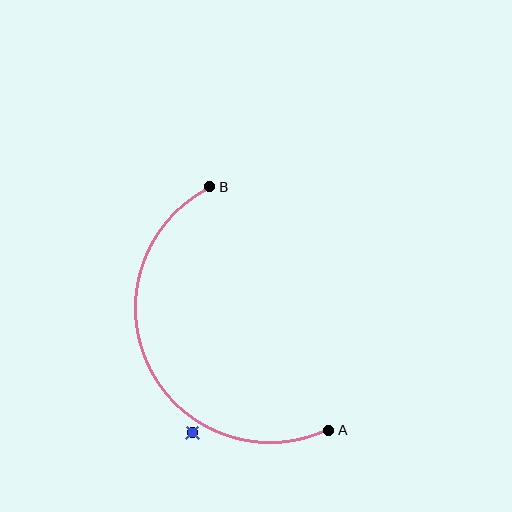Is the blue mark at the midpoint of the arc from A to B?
No — the blue mark does not lie on the arc at all. It sits slightly outside the curve.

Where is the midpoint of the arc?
The arc midpoint is the point on the curve farthest from the straight line joining A and B. It sits to the left of that line.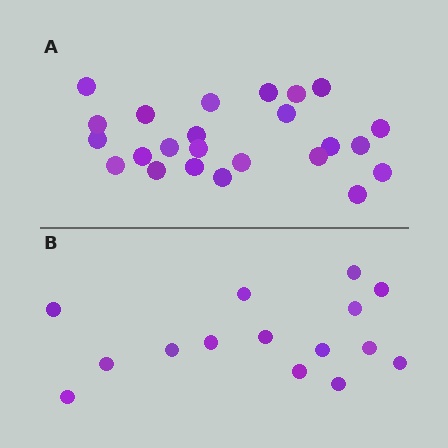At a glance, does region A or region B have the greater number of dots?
Region A (the top region) has more dots.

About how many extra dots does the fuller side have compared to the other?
Region A has roughly 8 or so more dots than region B.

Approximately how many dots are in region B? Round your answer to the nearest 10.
About 20 dots. (The exact count is 15, which rounds to 20.)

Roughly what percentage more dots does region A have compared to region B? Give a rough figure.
About 60% more.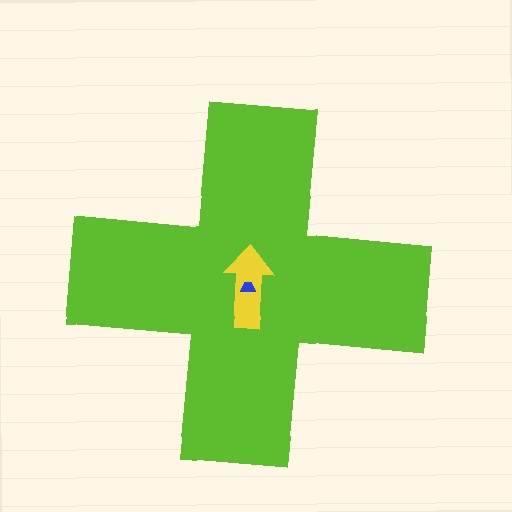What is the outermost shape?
The lime cross.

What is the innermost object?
The blue trapezoid.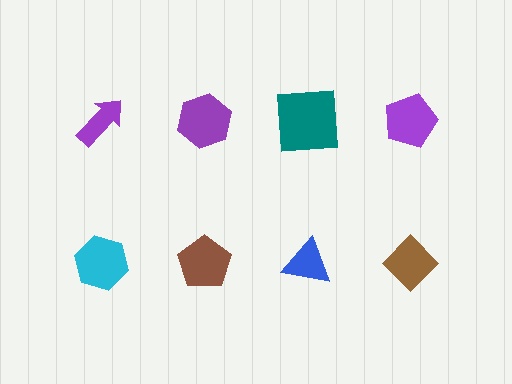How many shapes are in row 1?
4 shapes.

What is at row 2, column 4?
A brown diamond.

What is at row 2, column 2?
A brown pentagon.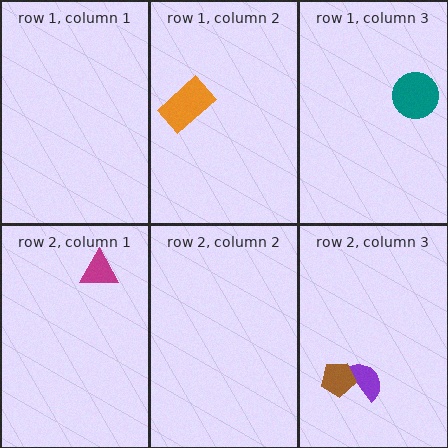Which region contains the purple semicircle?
The row 2, column 3 region.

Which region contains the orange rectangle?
The row 1, column 2 region.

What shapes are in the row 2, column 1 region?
The magenta triangle.